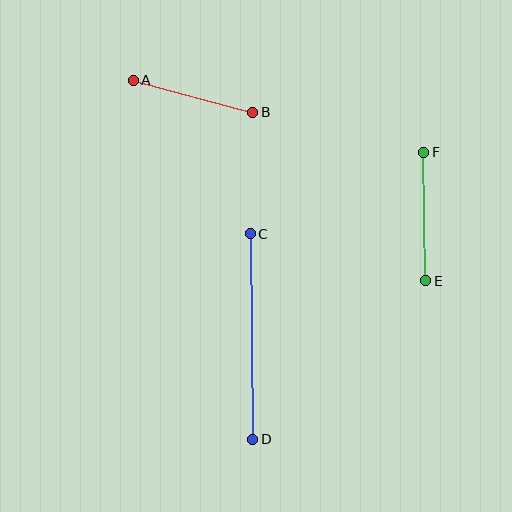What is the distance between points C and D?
The distance is approximately 206 pixels.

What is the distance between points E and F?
The distance is approximately 128 pixels.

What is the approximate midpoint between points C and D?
The midpoint is at approximately (251, 336) pixels.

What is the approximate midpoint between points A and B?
The midpoint is at approximately (193, 96) pixels.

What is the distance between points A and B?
The distance is approximately 124 pixels.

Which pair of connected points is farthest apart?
Points C and D are farthest apart.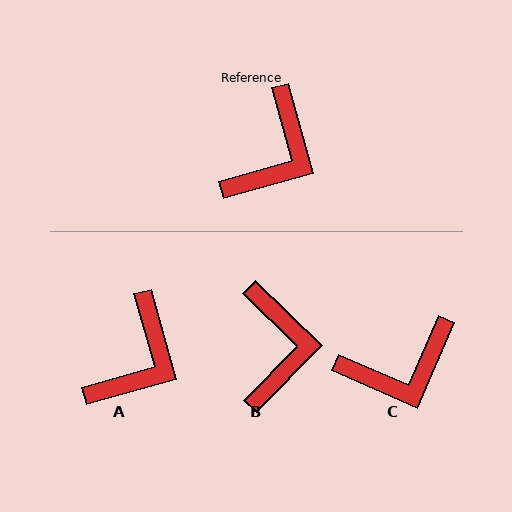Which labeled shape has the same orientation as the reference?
A.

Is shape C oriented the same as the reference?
No, it is off by about 39 degrees.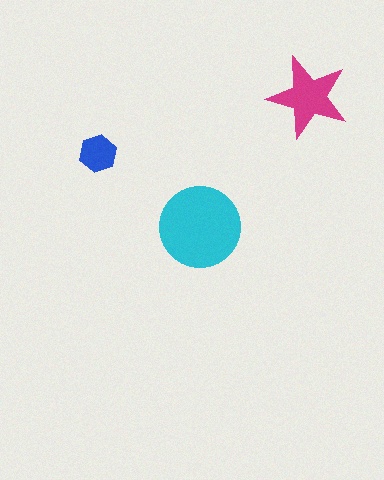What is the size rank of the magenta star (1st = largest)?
2nd.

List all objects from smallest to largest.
The blue hexagon, the magenta star, the cyan circle.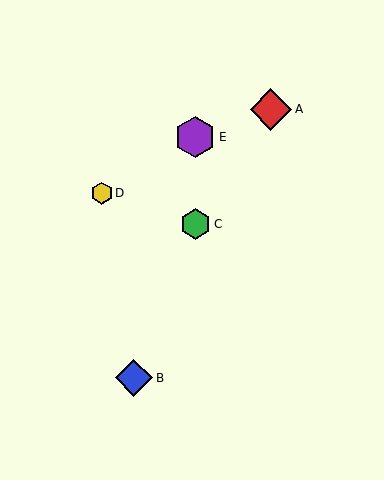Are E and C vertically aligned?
Yes, both are at x≈195.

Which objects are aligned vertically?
Objects C, E are aligned vertically.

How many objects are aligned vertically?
2 objects (C, E) are aligned vertically.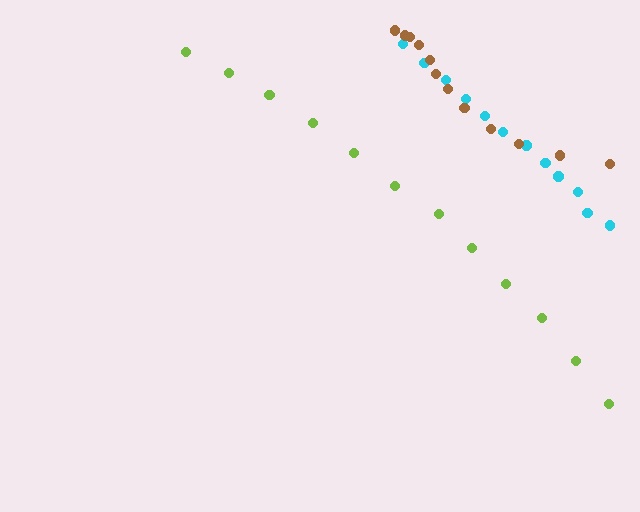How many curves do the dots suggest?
There are 3 distinct paths.